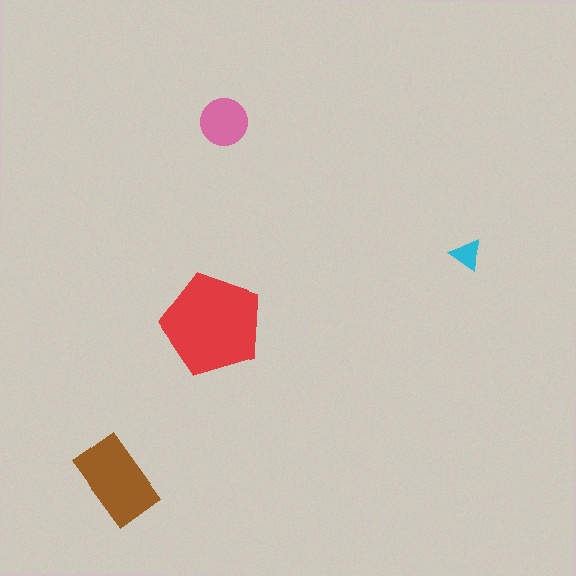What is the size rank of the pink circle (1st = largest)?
3rd.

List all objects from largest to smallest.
The red pentagon, the brown rectangle, the pink circle, the cyan triangle.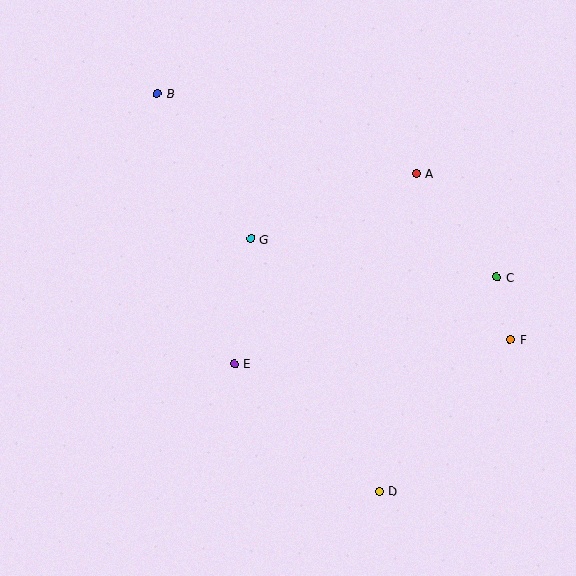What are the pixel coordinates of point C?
Point C is at (496, 277).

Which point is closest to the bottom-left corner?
Point E is closest to the bottom-left corner.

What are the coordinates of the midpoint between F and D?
The midpoint between F and D is at (445, 415).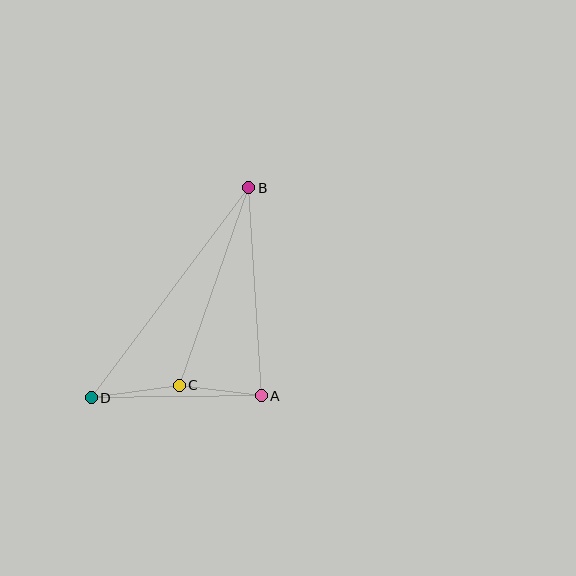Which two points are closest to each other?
Points A and C are closest to each other.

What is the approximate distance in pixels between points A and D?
The distance between A and D is approximately 170 pixels.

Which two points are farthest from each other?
Points B and D are farthest from each other.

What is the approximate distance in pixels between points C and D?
The distance between C and D is approximately 89 pixels.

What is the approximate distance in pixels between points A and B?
The distance between A and B is approximately 208 pixels.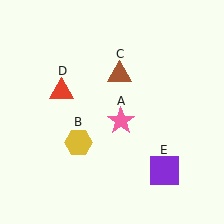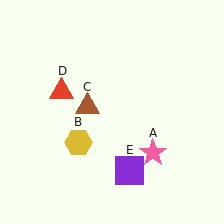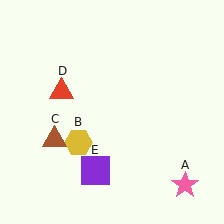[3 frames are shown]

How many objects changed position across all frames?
3 objects changed position: pink star (object A), brown triangle (object C), purple square (object E).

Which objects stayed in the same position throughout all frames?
Yellow hexagon (object B) and red triangle (object D) remained stationary.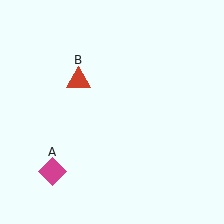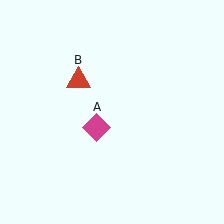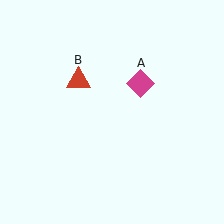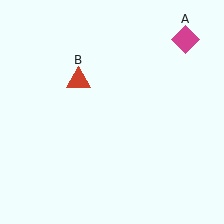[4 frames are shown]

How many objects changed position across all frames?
1 object changed position: magenta diamond (object A).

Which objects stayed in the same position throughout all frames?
Red triangle (object B) remained stationary.